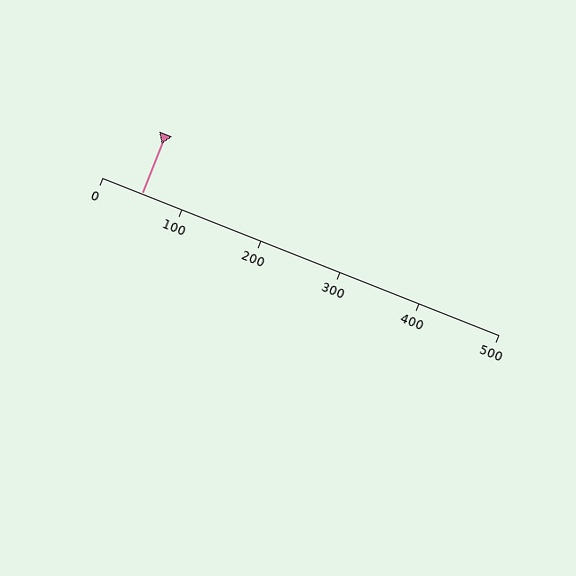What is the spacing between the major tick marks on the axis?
The major ticks are spaced 100 apart.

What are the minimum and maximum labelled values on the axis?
The axis runs from 0 to 500.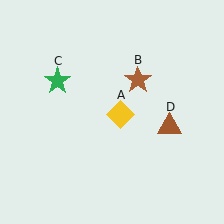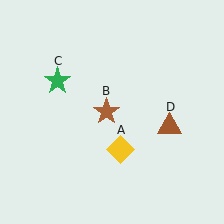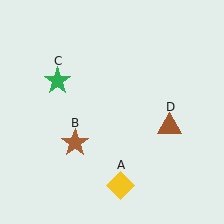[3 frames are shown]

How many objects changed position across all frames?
2 objects changed position: yellow diamond (object A), brown star (object B).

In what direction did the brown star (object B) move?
The brown star (object B) moved down and to the left.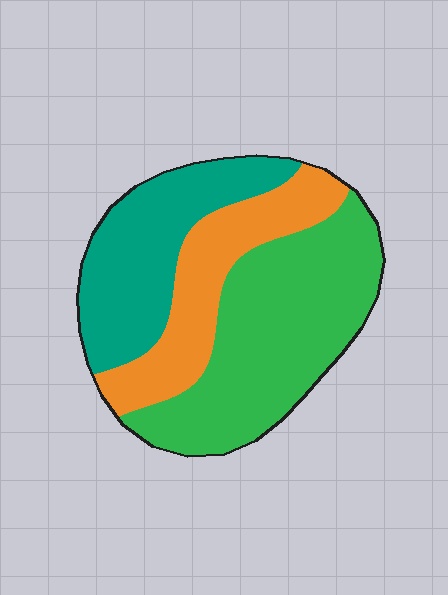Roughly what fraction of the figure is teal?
Teal covers about 30% of the figure.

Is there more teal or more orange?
Teal.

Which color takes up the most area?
Green, at roughly 45%.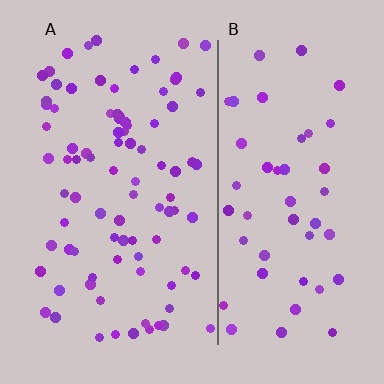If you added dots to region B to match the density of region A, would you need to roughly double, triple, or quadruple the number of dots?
Approximately double.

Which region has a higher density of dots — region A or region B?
A (the left).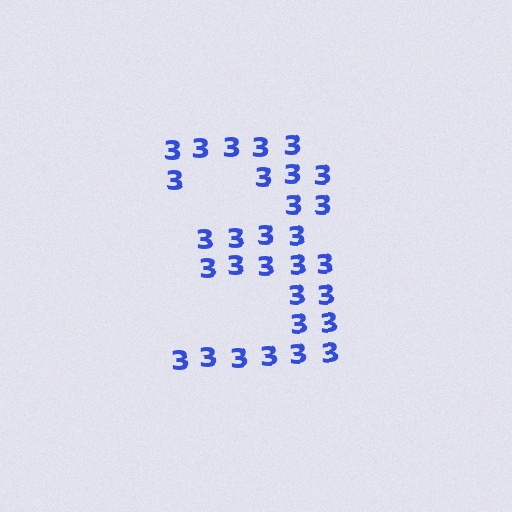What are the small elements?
The small elements are digit 3's.